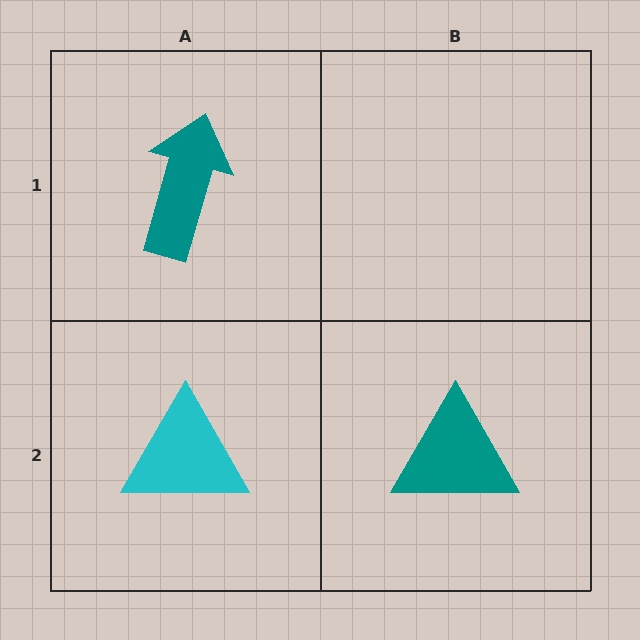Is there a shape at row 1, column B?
No, that cell is empty.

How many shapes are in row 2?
2 shapes.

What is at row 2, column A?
A cyan triangle.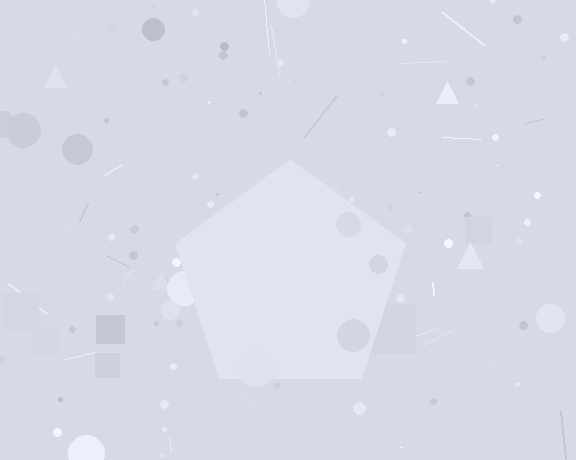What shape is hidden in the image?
A pentagon is hidden in the image.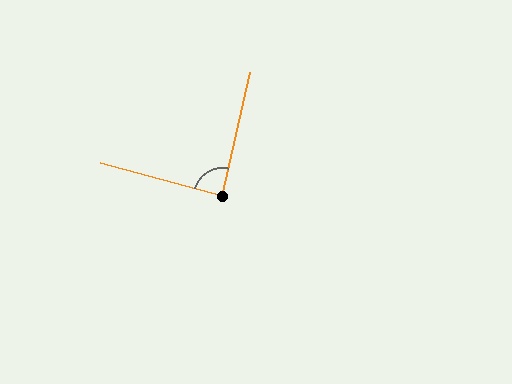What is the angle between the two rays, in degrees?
Approximately 88 degrees.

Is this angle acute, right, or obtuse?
It is approximately a right angle.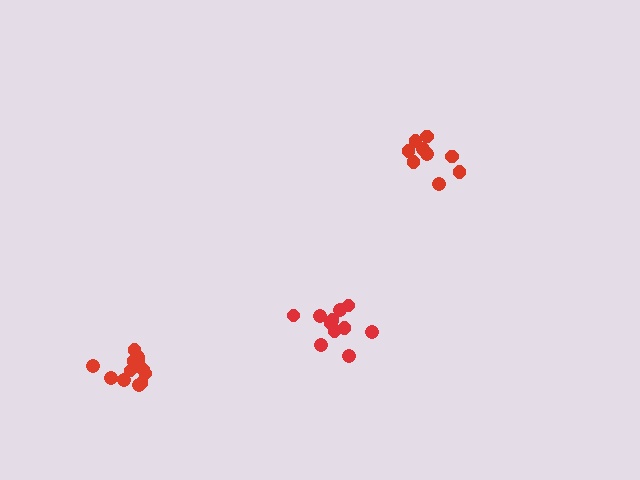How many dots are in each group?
Group 1: 11 dots, Group 2: 12 dots, Group 3: 9 dots (32 total).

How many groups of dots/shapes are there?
There are 3 groups.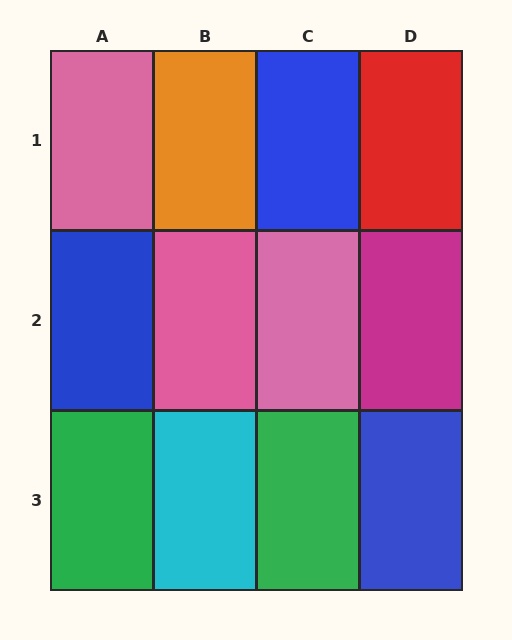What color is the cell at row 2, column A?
Blue.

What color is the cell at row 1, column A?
Pink.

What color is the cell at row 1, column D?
Red.